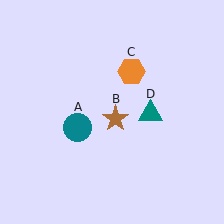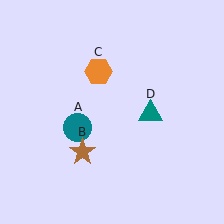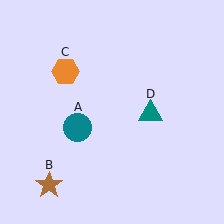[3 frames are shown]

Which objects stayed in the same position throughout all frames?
Teal circle (object A) and teal triangle (object D) remained stationary.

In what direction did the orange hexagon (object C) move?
The orange hexagon (object C) moved left.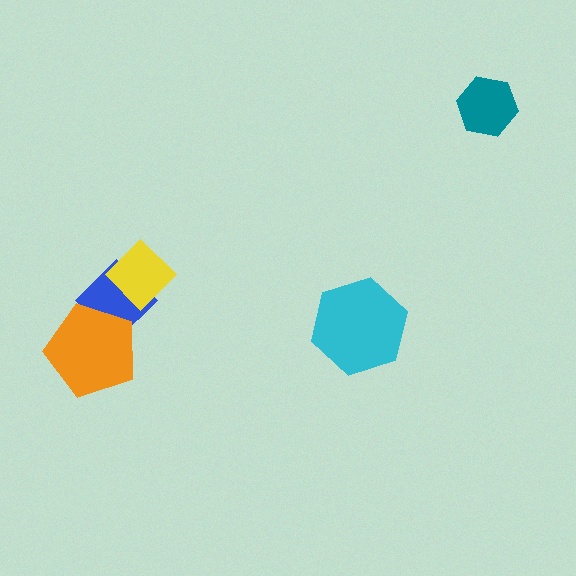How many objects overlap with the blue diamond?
2 objects overlap with the blue diamond.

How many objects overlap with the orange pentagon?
1 object overlaps with the orange pentagon.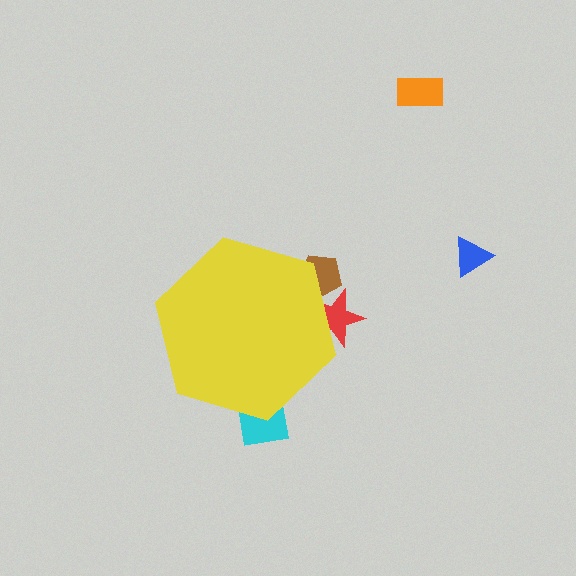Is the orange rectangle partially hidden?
No, the orange rectangle is fully visible.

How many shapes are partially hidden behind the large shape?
3 shapes are partially hidden.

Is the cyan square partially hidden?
Yes, the cyan square is partially hidden behind the yellow hexagon.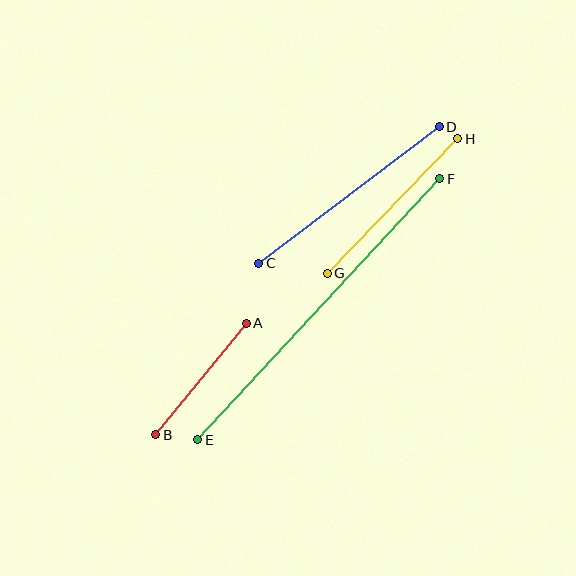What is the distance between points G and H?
The distance is approximately 188 pixels.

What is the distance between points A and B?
The distance is approximately 144 pixels.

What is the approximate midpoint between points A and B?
The midpoint is at approximately (201, 379) pixels.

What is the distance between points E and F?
The distance is approximately 356 pixels.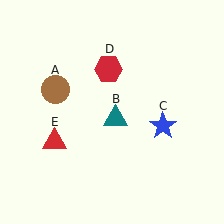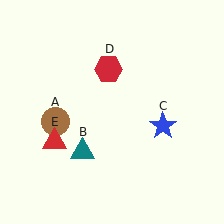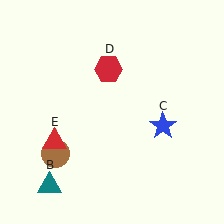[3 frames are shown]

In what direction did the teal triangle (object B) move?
The teal triangle (object B) moved down and to the left.